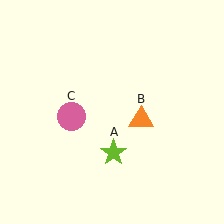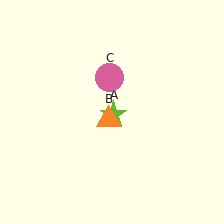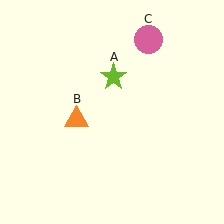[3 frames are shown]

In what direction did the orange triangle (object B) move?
The orange triangle (object B) moved left.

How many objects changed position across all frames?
3 objects changed position: lime star (object A), orange triangle (object B), pink circle (object C).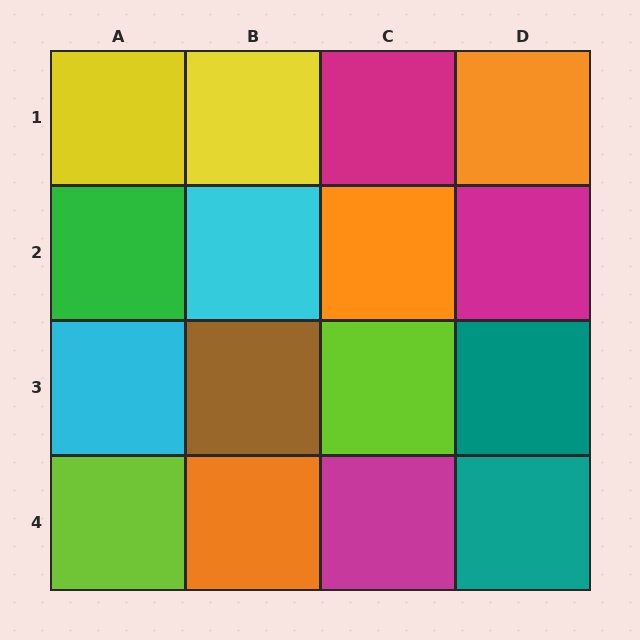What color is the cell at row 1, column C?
Magenta.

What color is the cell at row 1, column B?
Yellow.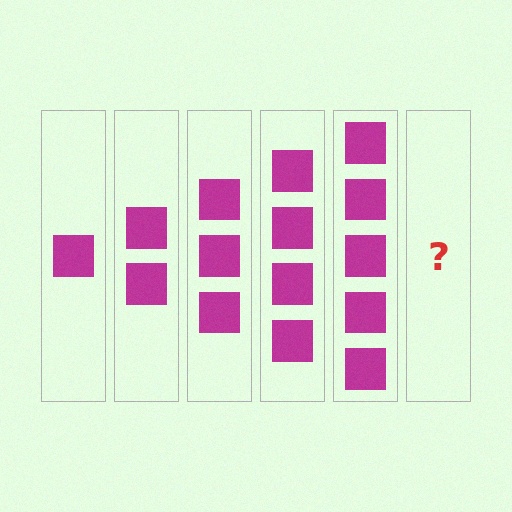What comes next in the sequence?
The next element should be 6 squares.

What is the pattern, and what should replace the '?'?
The pattern is that each step adds one more square. The '?' should be 6 squares.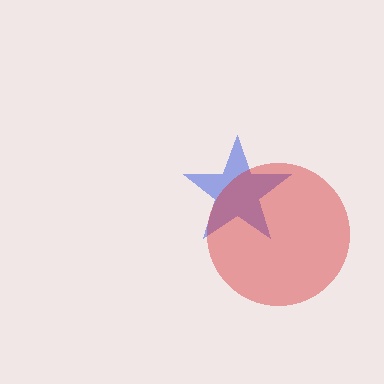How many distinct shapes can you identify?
There are 2 distinct shapes: a blue star, a red circle.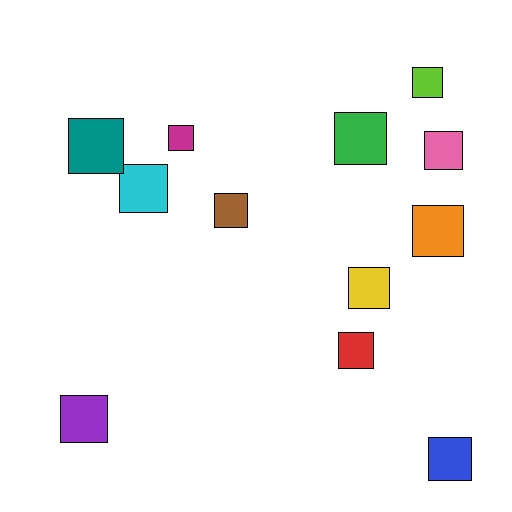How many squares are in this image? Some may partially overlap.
There are 12 squares.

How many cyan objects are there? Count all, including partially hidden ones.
There is 1 cyan object.